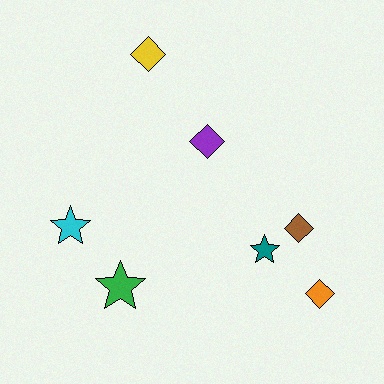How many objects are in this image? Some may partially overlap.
There are 7 objects.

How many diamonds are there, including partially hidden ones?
There are 4 diamonds.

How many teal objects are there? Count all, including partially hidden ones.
There is 1 teal object.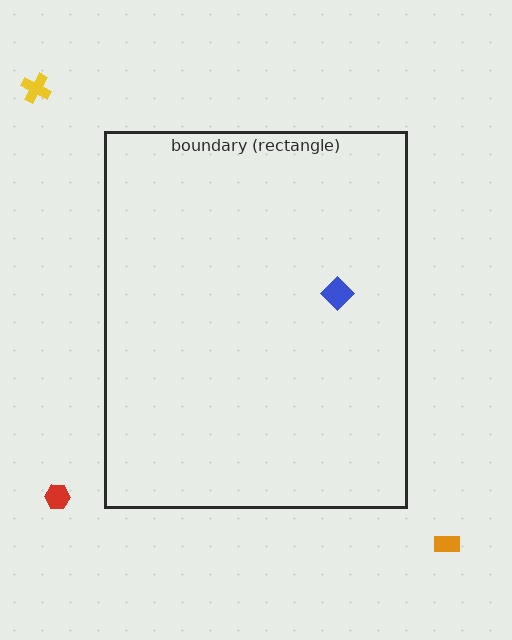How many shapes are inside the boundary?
1 inside, 3 outside.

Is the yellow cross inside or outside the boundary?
Outside.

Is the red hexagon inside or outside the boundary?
Outside.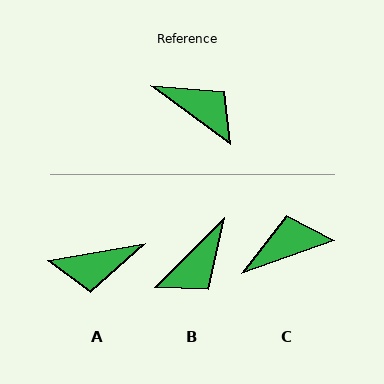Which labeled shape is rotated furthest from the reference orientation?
A, about 133 degrees away.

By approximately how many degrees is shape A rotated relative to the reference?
Approximately 133 degrees clockwise.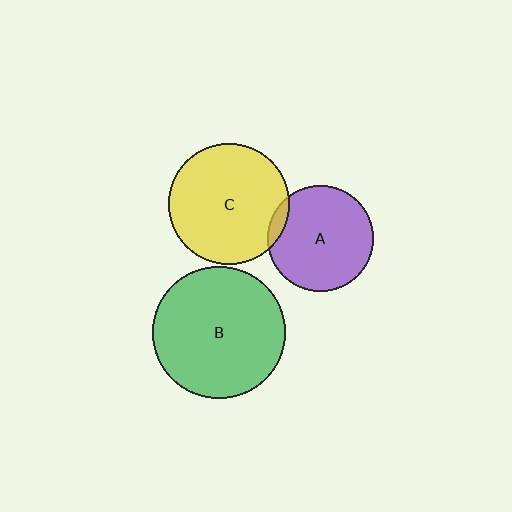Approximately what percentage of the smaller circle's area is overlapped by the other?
Approximately 5%.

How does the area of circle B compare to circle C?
Approximately 1.2 times.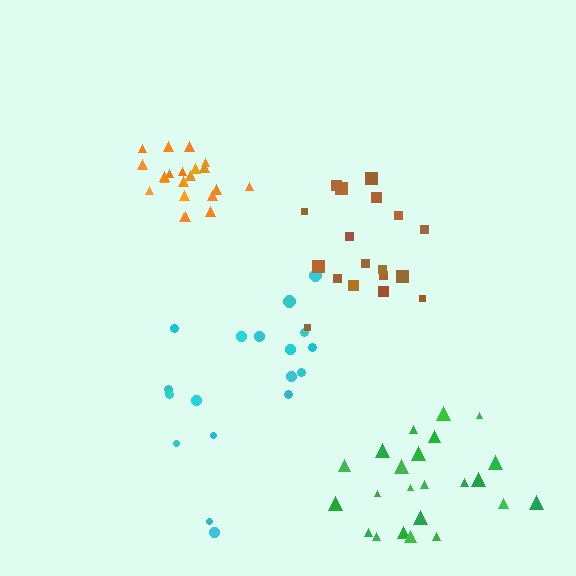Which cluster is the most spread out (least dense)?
Cyan.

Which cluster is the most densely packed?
Orange.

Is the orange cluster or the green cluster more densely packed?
Orange.